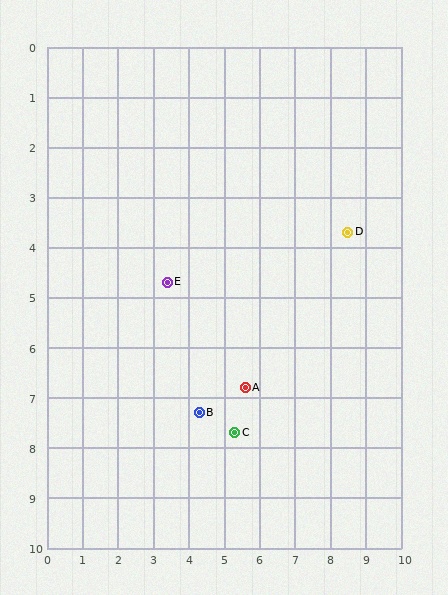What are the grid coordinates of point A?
Point A is at approximately (5.6, 6.8).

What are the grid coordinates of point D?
Point D is at approximately (8.5, 3.7).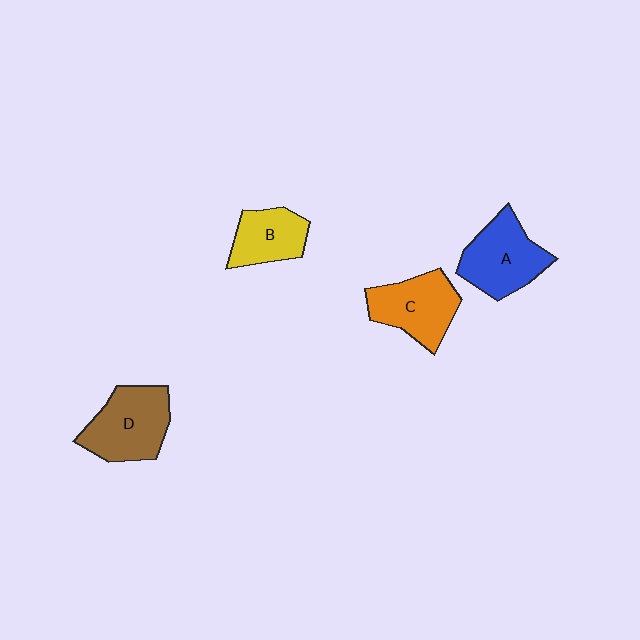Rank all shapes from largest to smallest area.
From largest to smallest: D (brown), A (blue), C (orange), B (yellow).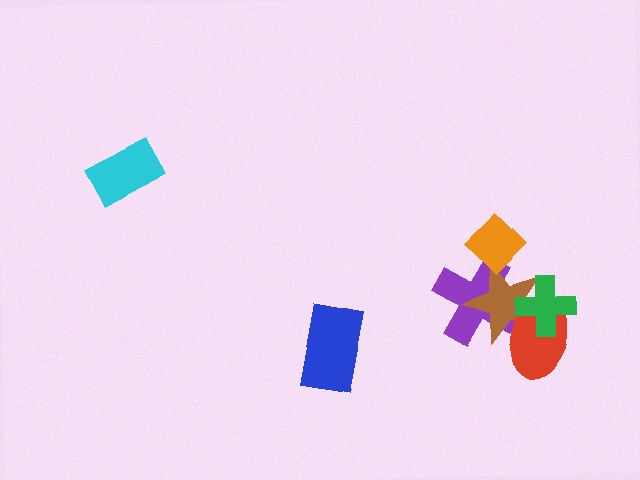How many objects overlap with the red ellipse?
3 objects overlap with the red ellipse.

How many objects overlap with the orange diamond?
2 objects overlap with the orange diamond.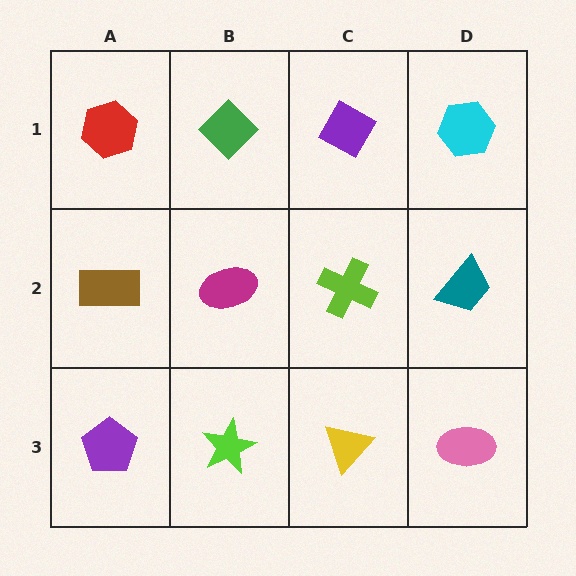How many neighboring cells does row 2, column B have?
4.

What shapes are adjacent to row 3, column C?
A lime cross (row 2, column C), a lime star (row 3, column B), a pink ellipse (row 3, column D).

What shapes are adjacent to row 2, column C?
A purple diamond (row 1, column C), a yellow triangle (row 3, column C), a magenta ellipse (row 2, column B), a teal trapezoid (row 2, column D).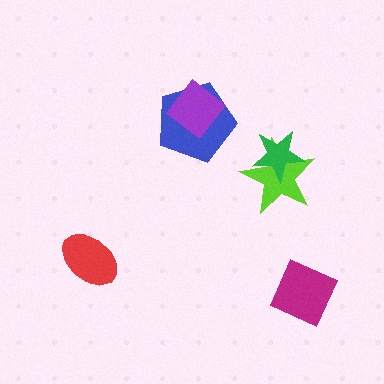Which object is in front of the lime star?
The green star is in front of the lime star.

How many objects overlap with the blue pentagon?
1 object overlaps with the blue pentagon.